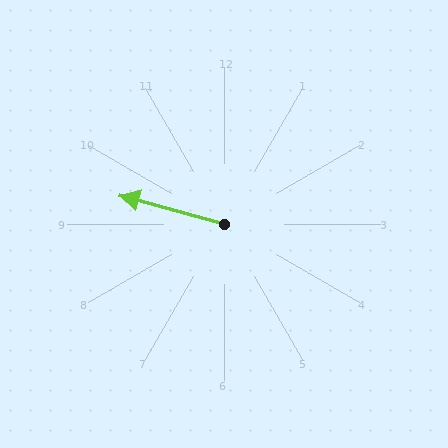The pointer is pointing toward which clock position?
Roughly 10 o'clock.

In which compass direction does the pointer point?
West.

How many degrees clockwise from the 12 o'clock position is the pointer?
Approximately 285 degrees.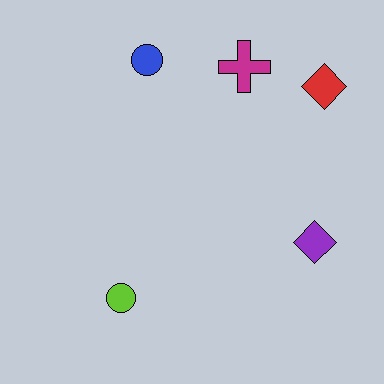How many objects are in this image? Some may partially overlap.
There are 5 objects.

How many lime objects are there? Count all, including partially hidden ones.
There is 1 lime object.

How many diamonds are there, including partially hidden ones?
There are 2 diamonds.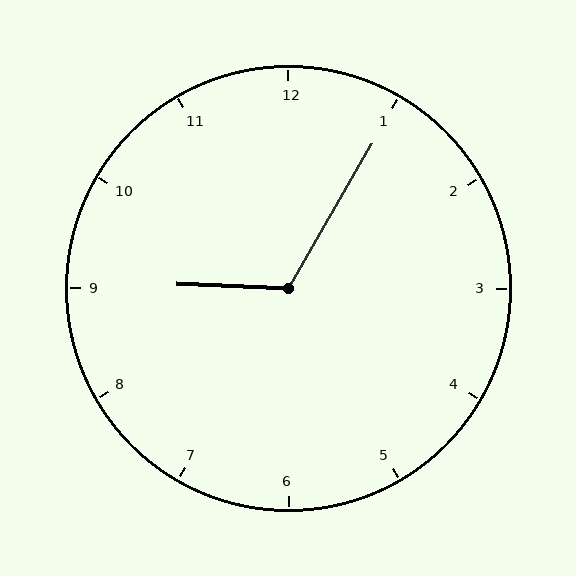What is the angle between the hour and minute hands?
Approximately 118 degrees.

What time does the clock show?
9:05.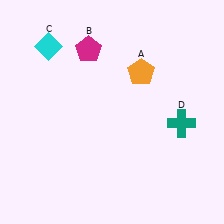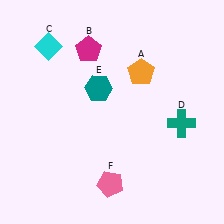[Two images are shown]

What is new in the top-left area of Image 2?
A teal hexagon (E) was added in the top-left area of Image 2.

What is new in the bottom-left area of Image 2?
A pink pentagon (F) was added in the bottom-left area of Image 2.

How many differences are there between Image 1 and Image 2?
There are 2 differences between the two images.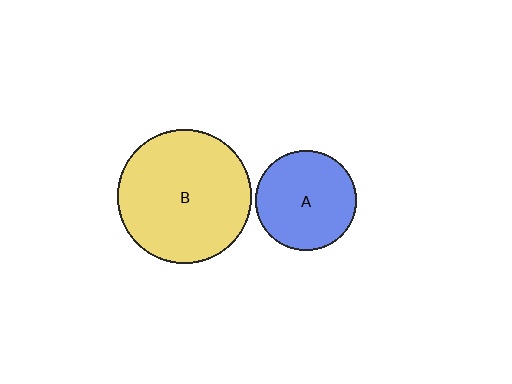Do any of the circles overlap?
No, none of the circles overlap.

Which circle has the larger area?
Circle B (yellow).